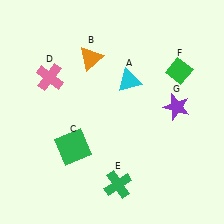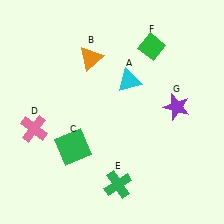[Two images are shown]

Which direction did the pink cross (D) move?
The pink cross (D) moved down.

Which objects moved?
The objects that moved are: the pink cross (D), the green diamond (F).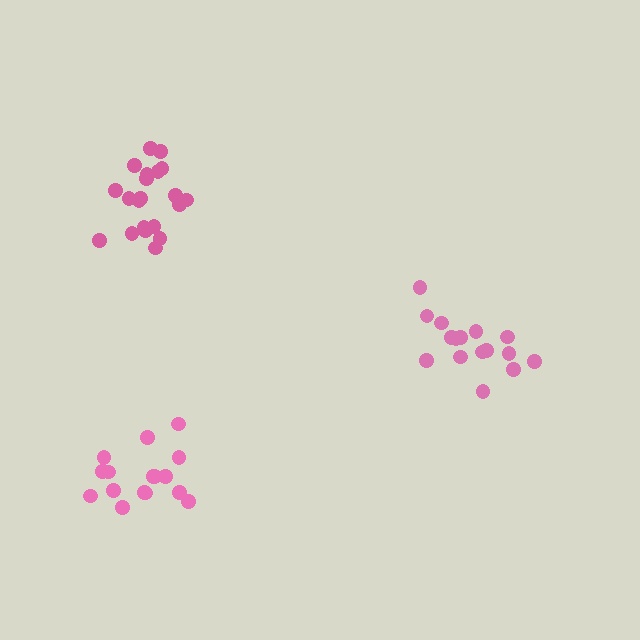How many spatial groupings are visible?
There are 3 spatial groupings.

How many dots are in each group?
Group 1: 16 dots, Group 2: 16 dots, Group 3: 21 dots (53 total).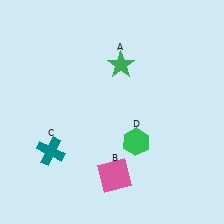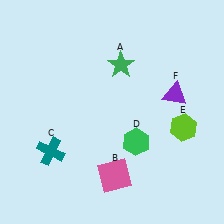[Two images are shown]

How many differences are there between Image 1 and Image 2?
There are 2 differences between the two images.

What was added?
A lime hexagon (E), a purple triangle (F) were added in Image 2.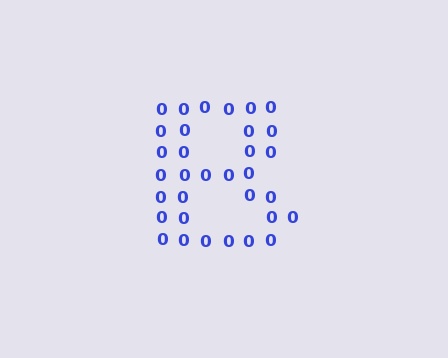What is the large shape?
The large shape is the letter B.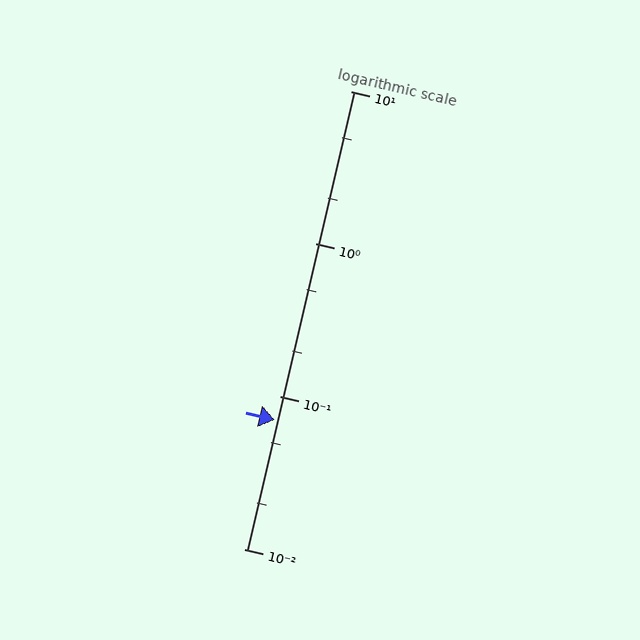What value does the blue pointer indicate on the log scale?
The pointer indicates approximately 0.07.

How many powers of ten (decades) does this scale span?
The scale spans 3 decades, from 0.01 to 10.